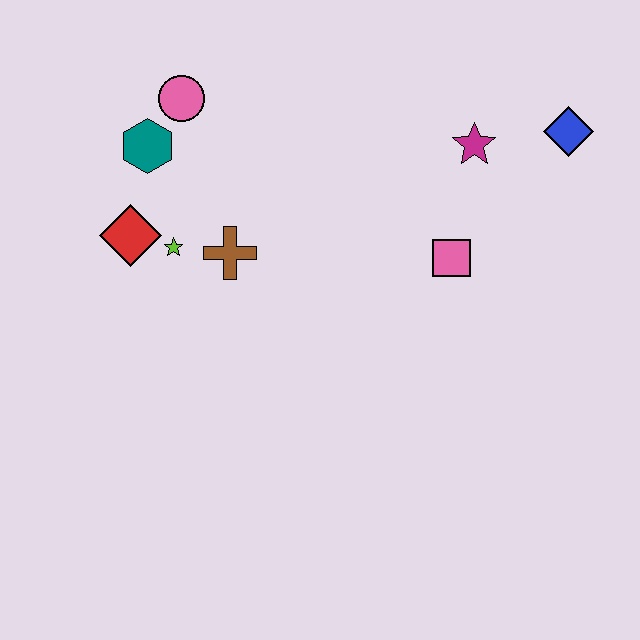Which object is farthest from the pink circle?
The blue diamond is farthest from the pink circle.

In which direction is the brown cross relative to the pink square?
The brown cross is to the left of the pink square.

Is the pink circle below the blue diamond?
No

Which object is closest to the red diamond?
The lime star is closest to the red diamond.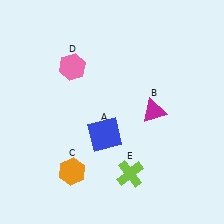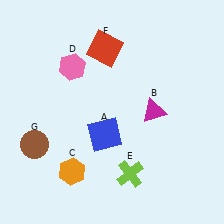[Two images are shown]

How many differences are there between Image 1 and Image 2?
There are 2 differences between the two images.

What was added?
A red square (F), a brown circle (G) were added in Image 2.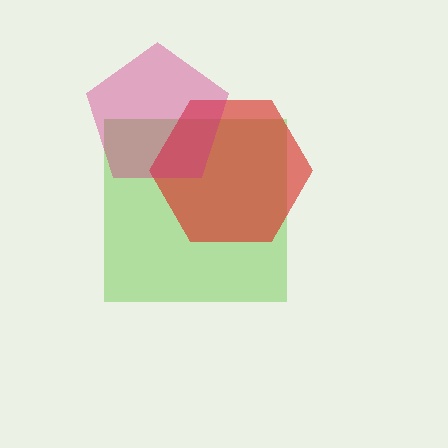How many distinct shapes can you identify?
There are 3 distinct shapes: a lime square, a red hexagon, a magenta pentagon.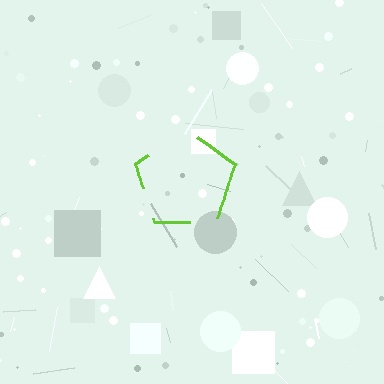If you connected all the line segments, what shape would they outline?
They would outline a pentagon.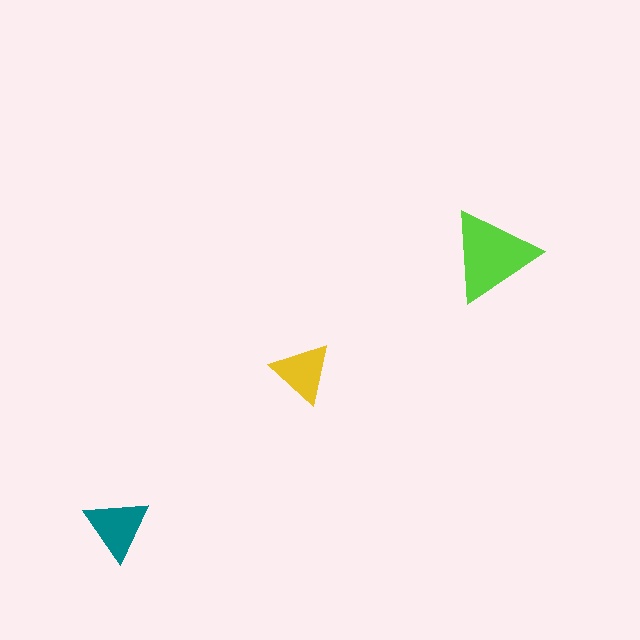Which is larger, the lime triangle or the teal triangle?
The lime one.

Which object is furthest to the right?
The lime triangle is rightmost.